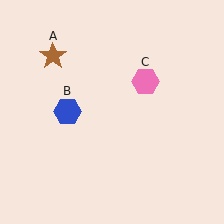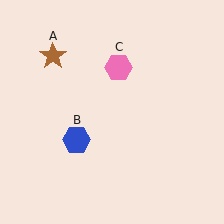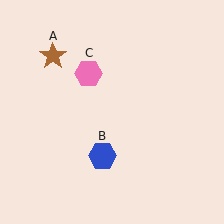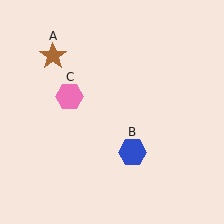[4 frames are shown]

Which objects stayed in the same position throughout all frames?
Brown star (object A) remained stationary.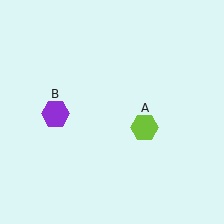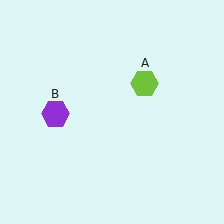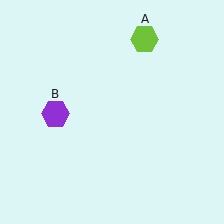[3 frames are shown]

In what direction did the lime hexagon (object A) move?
The lime hexagon (object A) moved up.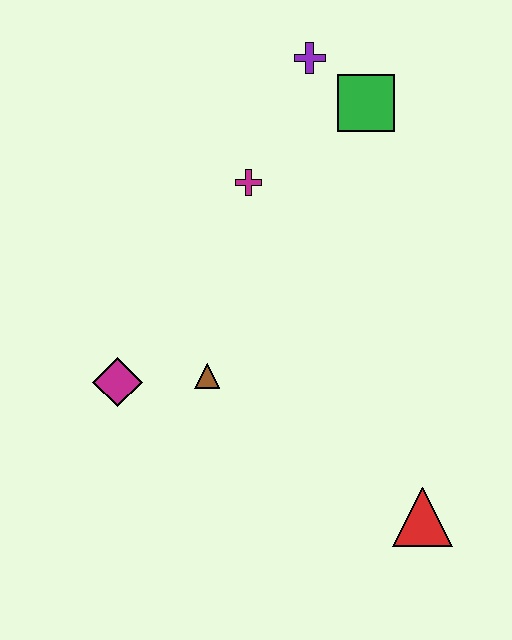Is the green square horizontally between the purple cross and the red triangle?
Yes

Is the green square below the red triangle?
No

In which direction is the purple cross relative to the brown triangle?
The purple cross is above the brown triangle.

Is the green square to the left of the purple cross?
No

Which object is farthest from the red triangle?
The purple cross is farthest from the red triangle.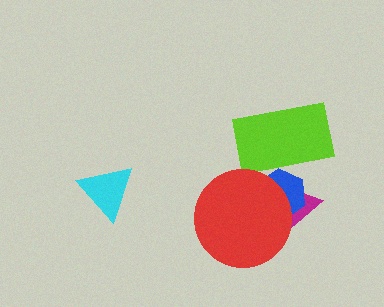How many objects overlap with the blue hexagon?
3 objects overlap with the blue hexagon.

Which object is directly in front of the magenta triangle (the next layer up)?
The blue hexagon is directly in front of the magenta triangle.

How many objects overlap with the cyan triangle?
0 objects overlap with the cyan triangle.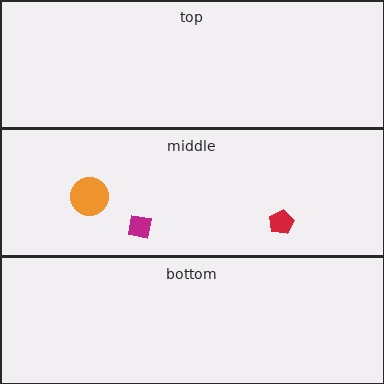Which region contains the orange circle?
The middle region.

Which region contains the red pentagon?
The middle region.